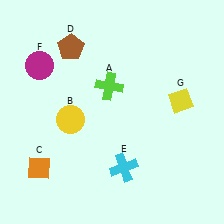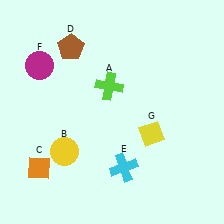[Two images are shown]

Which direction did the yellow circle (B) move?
The yellow circle (B) moved down.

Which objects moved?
The objects that moved are: the yellow circle (B), the yellow diamond (G).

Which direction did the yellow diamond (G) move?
The yellow diamond (G) moved down.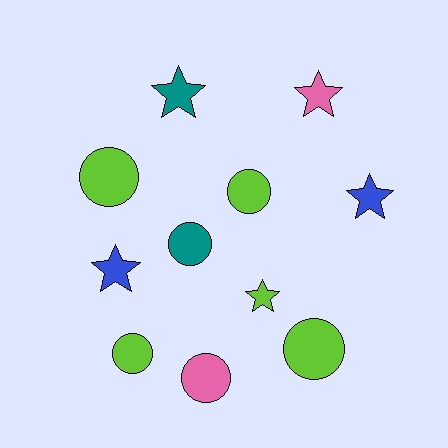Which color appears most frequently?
Lime, with 5 objects.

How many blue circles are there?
There are no blue circles.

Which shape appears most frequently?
Circle, with 6 objects.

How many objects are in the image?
There are 11 objects.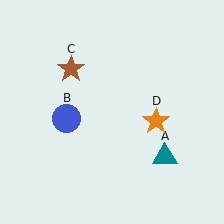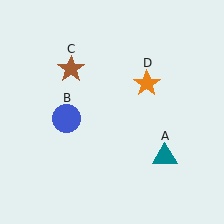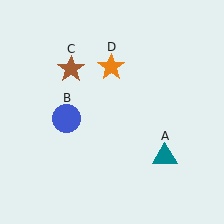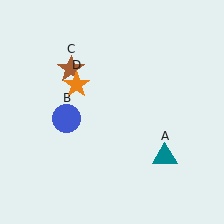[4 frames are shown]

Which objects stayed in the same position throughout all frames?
Teal triangle (object A) and blue circle (object B) and brown star (object C) remained stationary.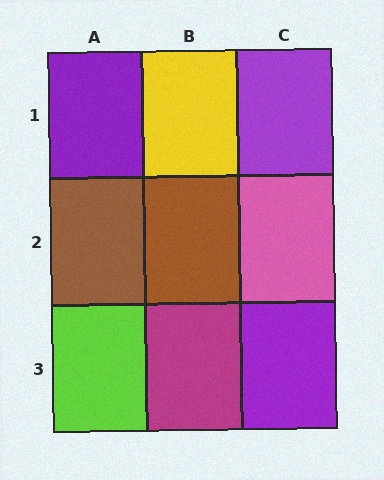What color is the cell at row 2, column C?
Pink.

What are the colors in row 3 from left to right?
Lime, magenta, purple.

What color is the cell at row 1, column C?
Purple.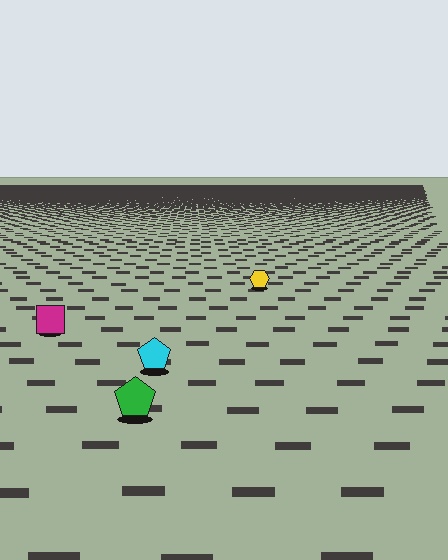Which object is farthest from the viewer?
The yellow hexagon is farthest from the viewer. It appears smaller and the ground texture around it is denser.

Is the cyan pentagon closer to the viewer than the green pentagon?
No. The green pentagon is closer — you can tell from the texture gradient: the ground texture is coarser near it.